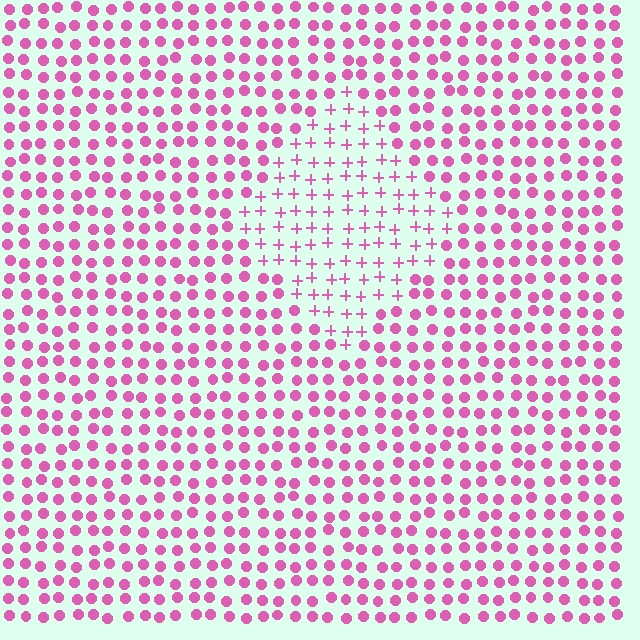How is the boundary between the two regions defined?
The boundary is defined by a change in element shape: plus signs inside vs. circles outside. All elements share the same color and spacing.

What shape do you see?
I see a diamond.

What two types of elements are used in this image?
The image uses plus signs inside the diamond region and circles outside it.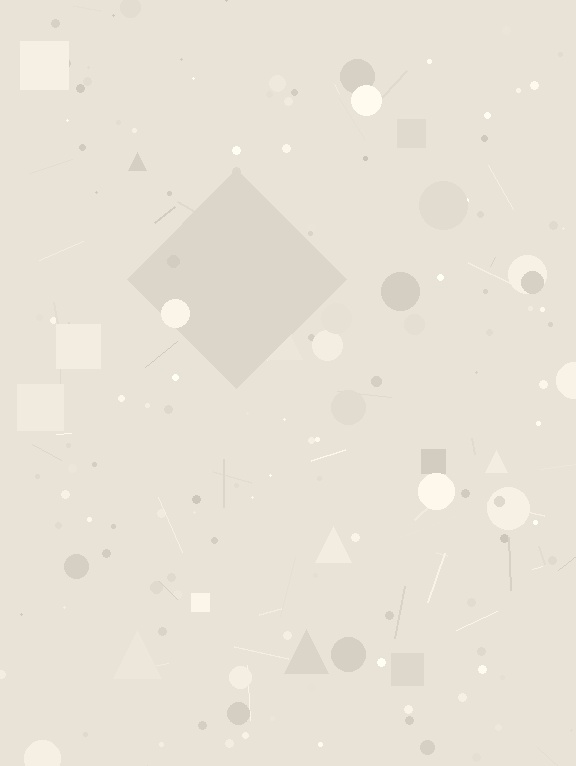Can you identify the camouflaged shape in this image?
The camouflaged shape is a diamond.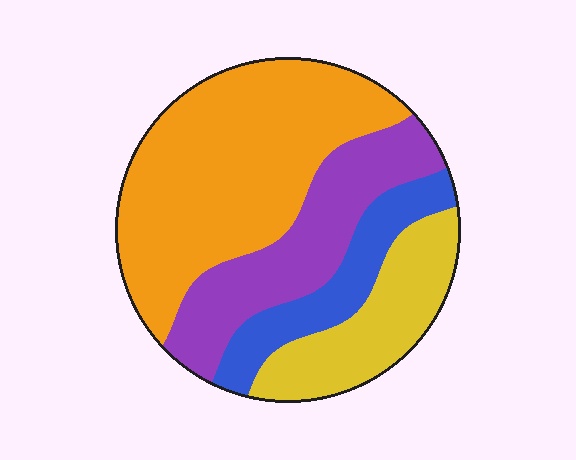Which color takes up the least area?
Blue, at roughly 15%.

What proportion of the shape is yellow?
Yellow takes up less than a quarter of the shape.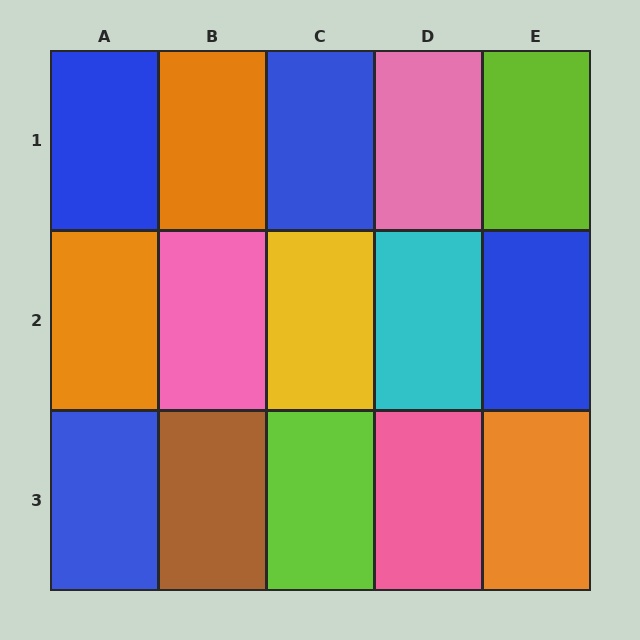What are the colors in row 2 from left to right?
Orange, pink, yellow, cyan, blue.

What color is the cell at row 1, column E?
Lime.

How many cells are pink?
3 cells are pink.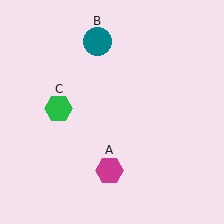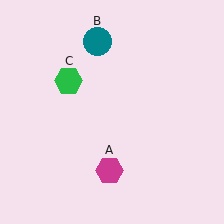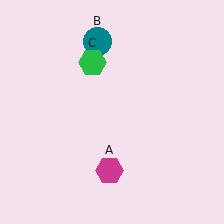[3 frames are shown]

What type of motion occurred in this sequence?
The green hexagon (object C) rotated clockwise around the center of the scene.